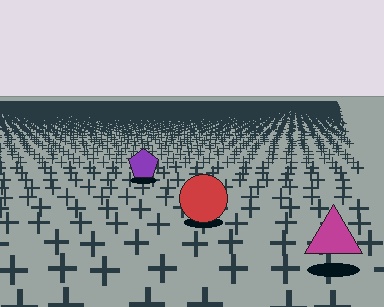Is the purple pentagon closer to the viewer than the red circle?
No. The red circle is closer — you can tell from the texture gradient: the ground texture is coarser near it.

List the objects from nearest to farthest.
From nearest to farthest: the magenta triangle, the red circle, the purple pentagon.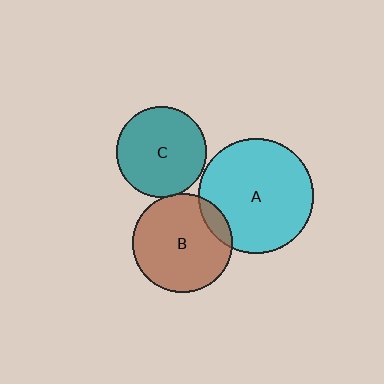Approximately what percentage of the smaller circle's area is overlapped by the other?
Approximately 10%.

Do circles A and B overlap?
Yes.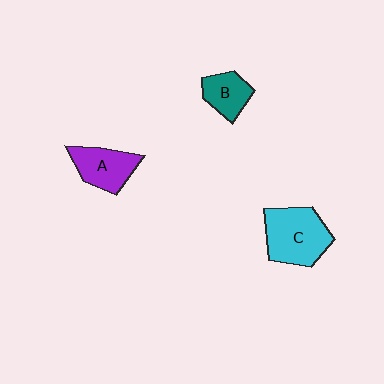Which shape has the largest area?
Shape C (cyan).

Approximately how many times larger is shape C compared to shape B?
Approximately 1.8 times.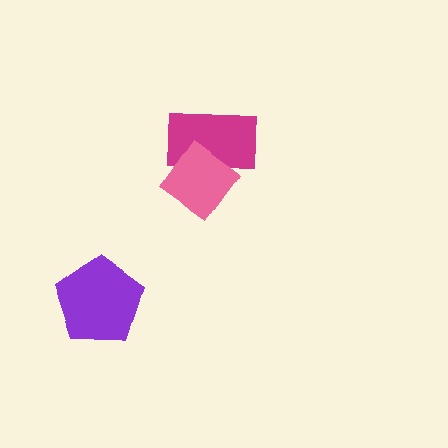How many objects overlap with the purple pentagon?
0 objects overlap with the purple pentagon.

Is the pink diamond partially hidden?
No, no other shape covers it.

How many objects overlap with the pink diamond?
1 object overlaps with the pink diamond.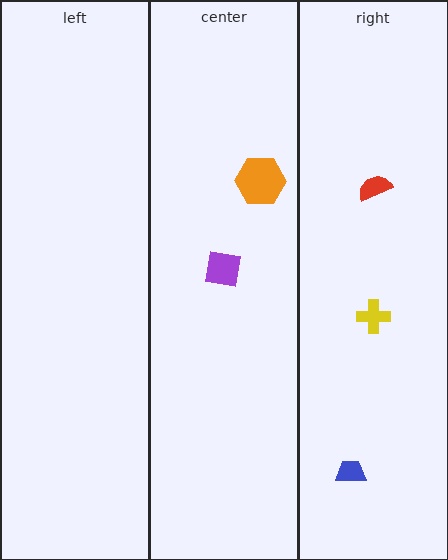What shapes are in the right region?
The blue trapezoid, the yellow cross, the red semicircle.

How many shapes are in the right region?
3.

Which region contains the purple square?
The center region.